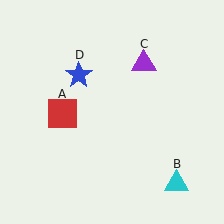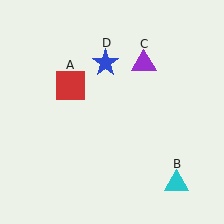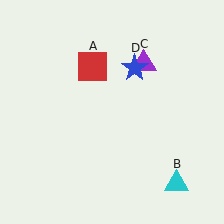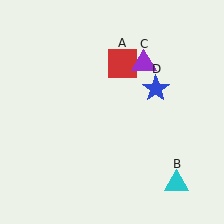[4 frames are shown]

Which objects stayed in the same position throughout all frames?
Cyan triangle (object B) and purple triangle (object C) remained stationary.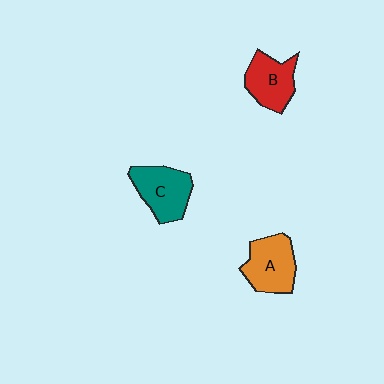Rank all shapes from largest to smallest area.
From largest to smallest: A (orange), C (teal), B (red).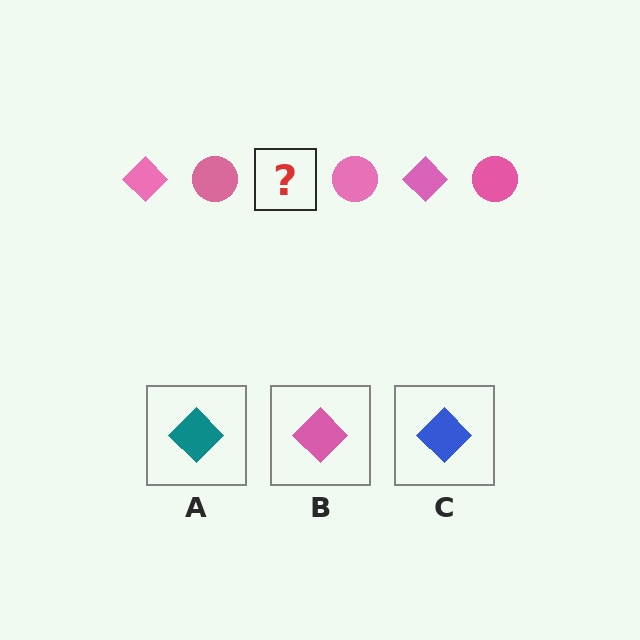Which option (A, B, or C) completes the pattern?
B.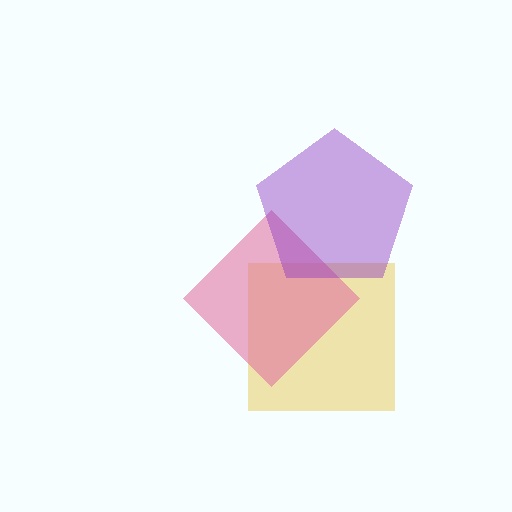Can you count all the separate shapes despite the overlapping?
Yes, there are 3 separate shapes.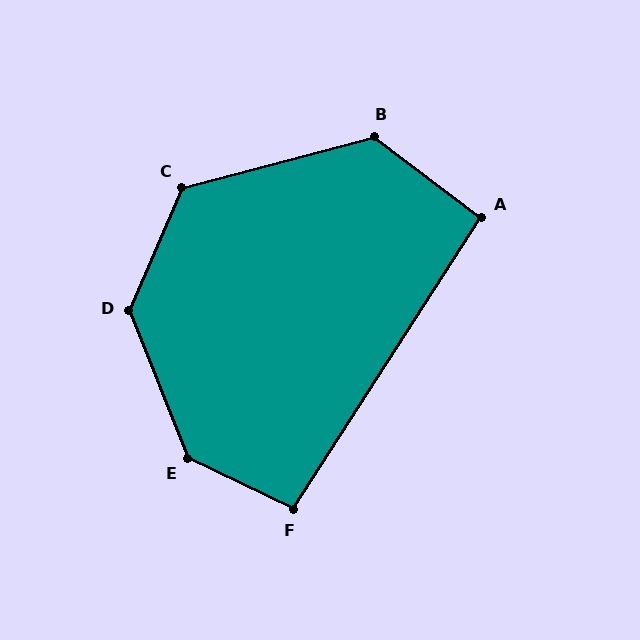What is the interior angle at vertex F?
Approximately 97 degrees (obtuse).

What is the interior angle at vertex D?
Approximately 135 degrees (obtuse).